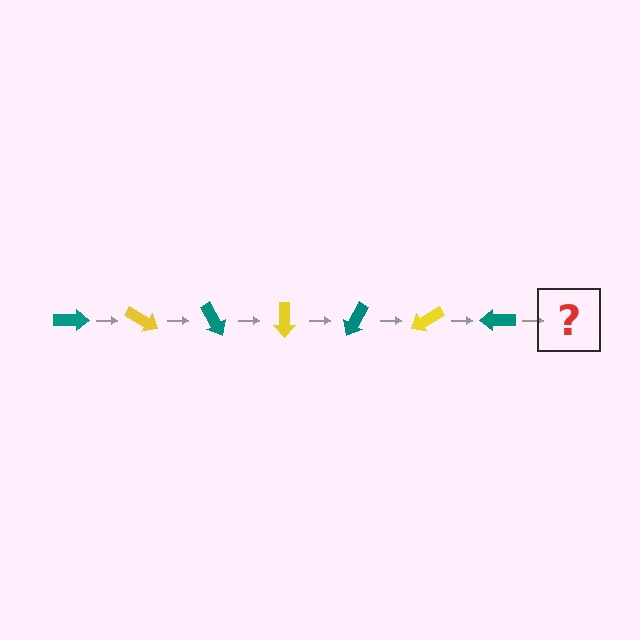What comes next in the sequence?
The next element should be a yellow arrow, rotated 210 degrees from the start.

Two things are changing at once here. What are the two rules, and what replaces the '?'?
The two rules are that it rotates 30 degrees each step and the color cycles through teal and yellow. The '?' should be a yellow arrow, rotated 210 degrees from the start.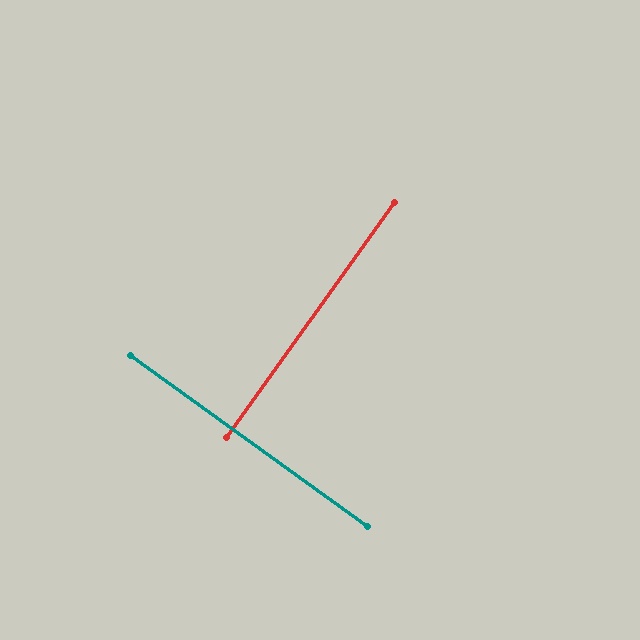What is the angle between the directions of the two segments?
Approximately 90 degrees.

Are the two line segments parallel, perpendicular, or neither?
Perpendicular — they meet at approximately 90°.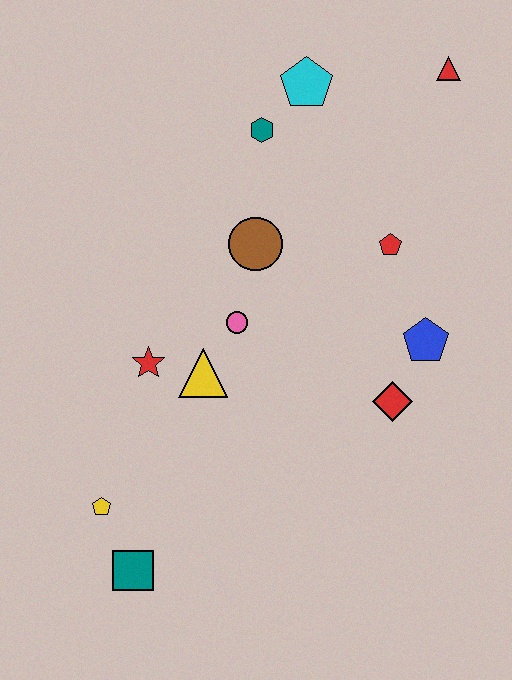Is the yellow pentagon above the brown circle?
No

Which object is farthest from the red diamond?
The red triangle is farthest from the red diamond.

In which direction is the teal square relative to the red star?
The teal square is below the red star.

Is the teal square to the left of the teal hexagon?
Yes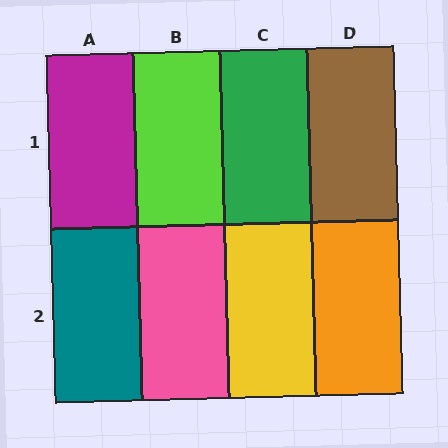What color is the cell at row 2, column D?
Orange.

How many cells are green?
1 cell is green.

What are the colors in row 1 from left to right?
Magenta, lime, green, brown.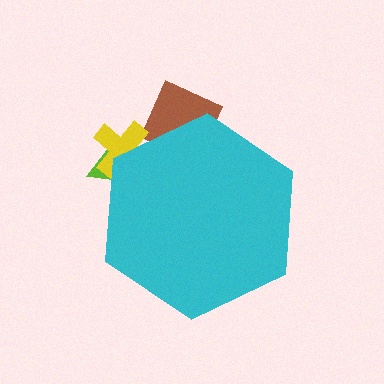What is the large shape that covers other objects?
A cyan hexagon.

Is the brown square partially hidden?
Yes, the brown square is partially hidden behind the cyan hexagon.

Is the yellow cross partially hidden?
Yes, the yellow cross is partially hidden behind the cyan hexagon.